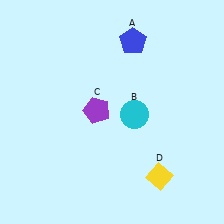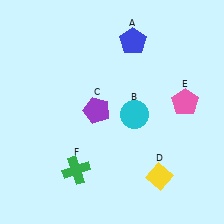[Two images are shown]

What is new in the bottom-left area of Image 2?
A green cross (F) was added in the bottom-left area of Image 2.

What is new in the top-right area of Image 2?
A pink pentagon (E) was added in the top-right area of Image 2.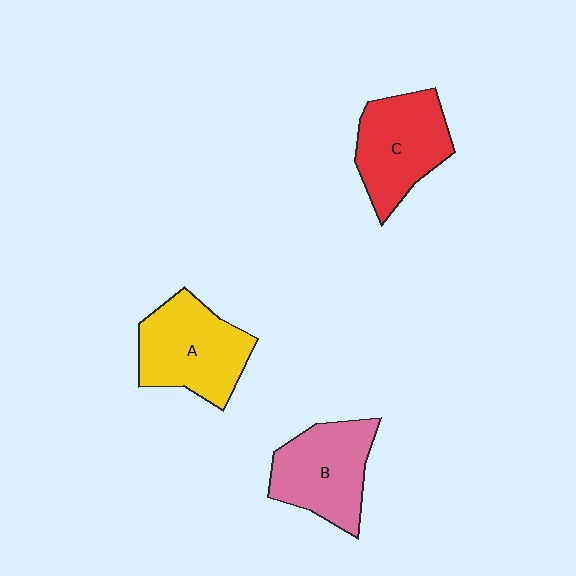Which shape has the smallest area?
Shape B (pink).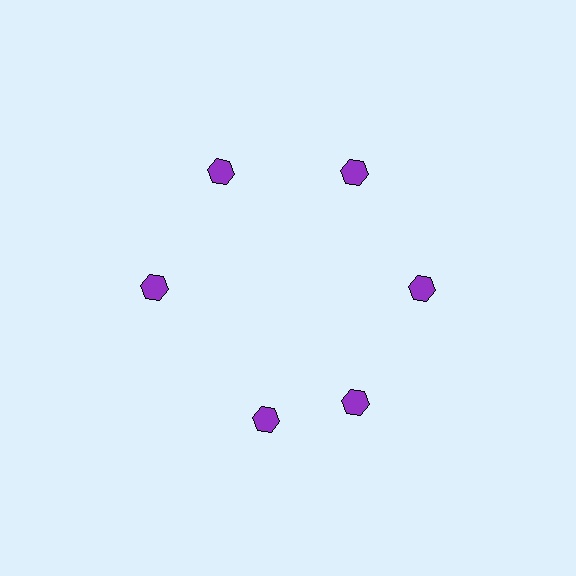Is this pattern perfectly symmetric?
No. The 6 purple hexagons are arranged in a ring, but one element near the 7 o'clock position is rotated out of alignment along the ring, breaking the 6-fold rotational symmetry.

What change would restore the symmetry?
The symmetry would be restored by rotating it back into even spacing with its neighbors so that all 6 hexagons sit at equal angles and equal distance from the center.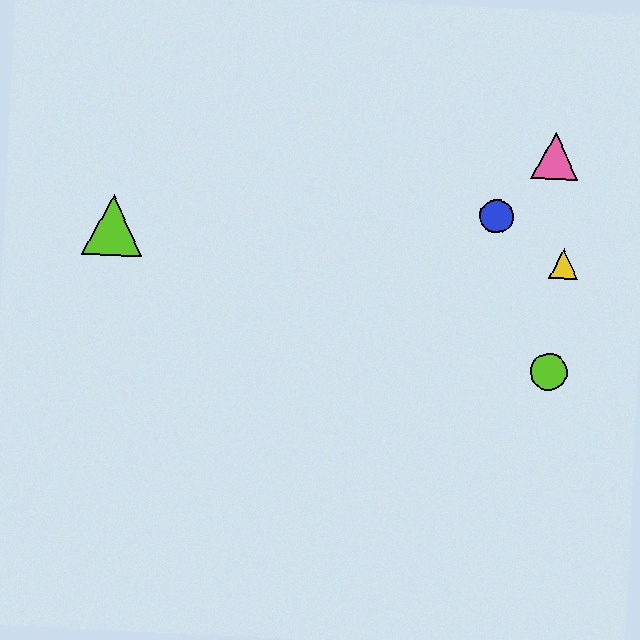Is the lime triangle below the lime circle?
No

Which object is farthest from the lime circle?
The lime triangle is farthest from the lime circle.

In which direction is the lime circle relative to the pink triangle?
The lime circle is below the pink triangle.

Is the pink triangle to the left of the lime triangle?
No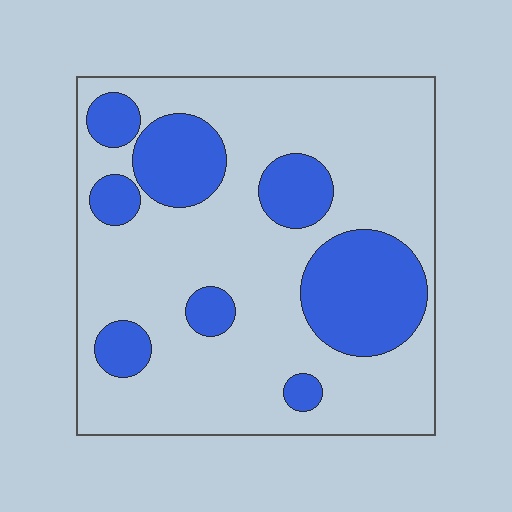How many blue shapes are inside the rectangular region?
8.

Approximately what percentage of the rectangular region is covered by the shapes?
Approximately 25%.